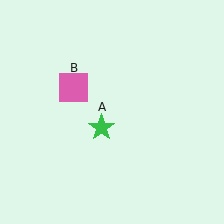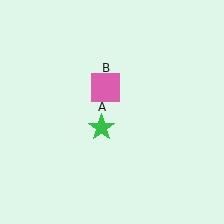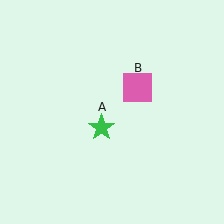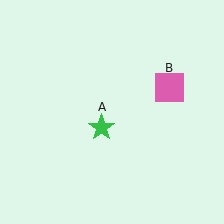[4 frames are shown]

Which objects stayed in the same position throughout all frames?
Green star (object A) remained stationary.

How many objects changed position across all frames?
1 object changed position: pink square (object B).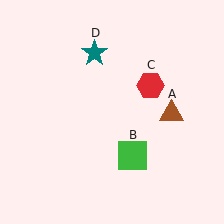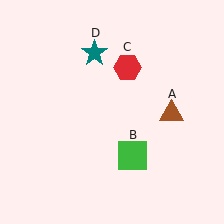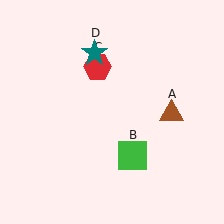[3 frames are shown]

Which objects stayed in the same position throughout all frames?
Brown triangle (object A) and green square (object B) and teal star (object D) remained stationary.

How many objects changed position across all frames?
1 object changed position: red hexagon (object C).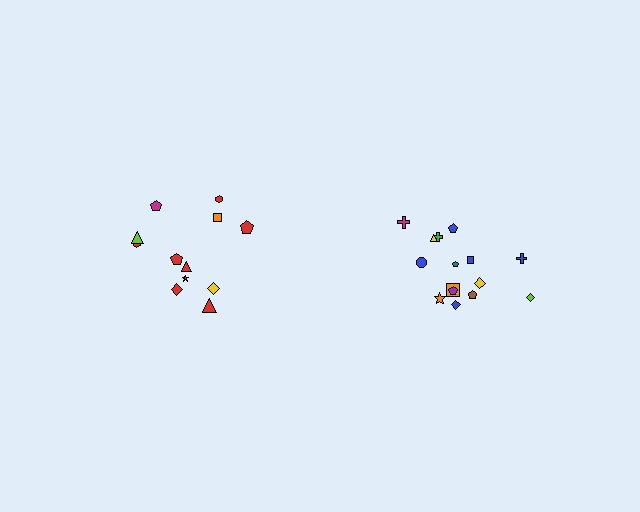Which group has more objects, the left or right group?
The right group.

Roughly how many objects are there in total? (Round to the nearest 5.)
Roughly 25 objects in total.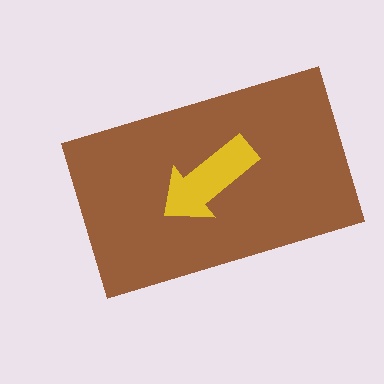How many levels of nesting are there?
2.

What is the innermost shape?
The yellow arrow.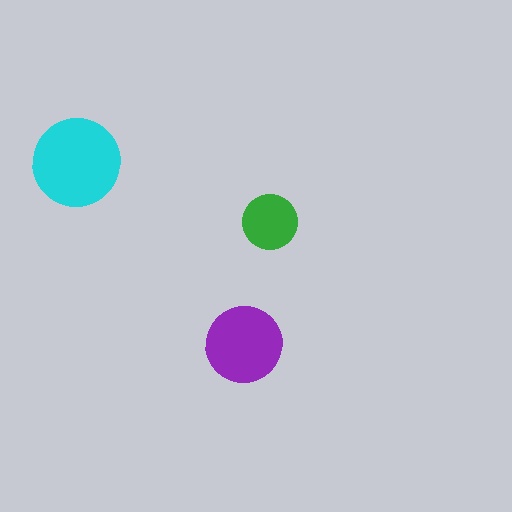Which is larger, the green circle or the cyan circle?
The cyan one.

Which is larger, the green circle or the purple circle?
The purple one.